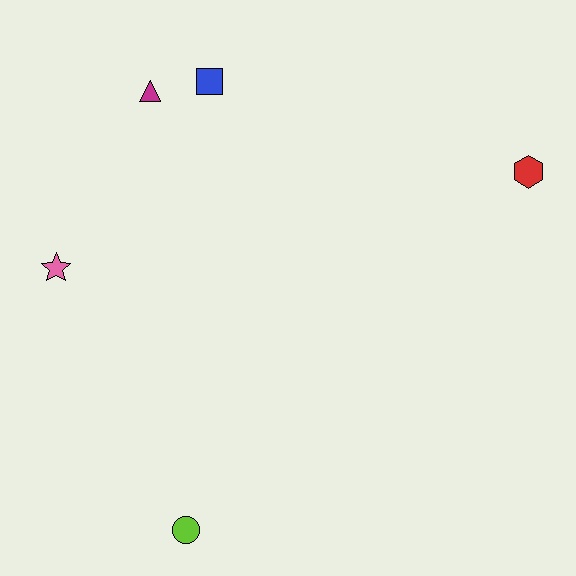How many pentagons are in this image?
There are no pentagons.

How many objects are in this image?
There are 5 objects.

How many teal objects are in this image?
There are no teal objects.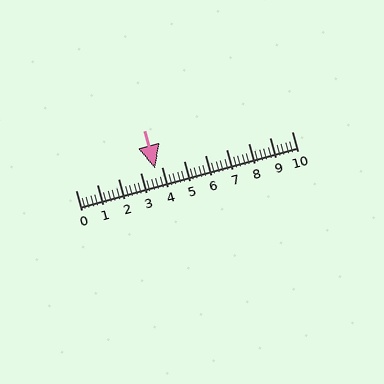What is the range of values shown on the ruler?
The ruler shows values from 0 to 10.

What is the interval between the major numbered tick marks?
The major tick marks are spaced 1 units apart.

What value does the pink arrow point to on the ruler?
The pink arrow points to approximately 3.7.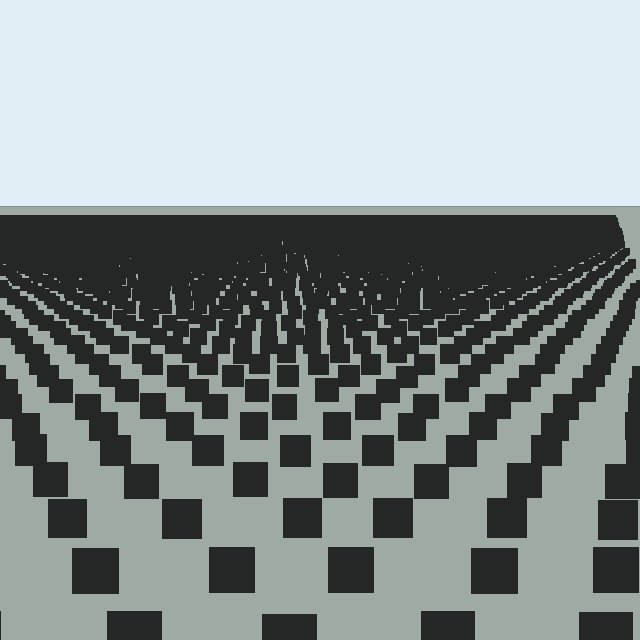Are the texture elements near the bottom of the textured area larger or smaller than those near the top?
Larger. Near the bottom, elements are closer to the viewer and appear at a bigger on-screen size.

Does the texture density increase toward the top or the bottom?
Density increases toward the top.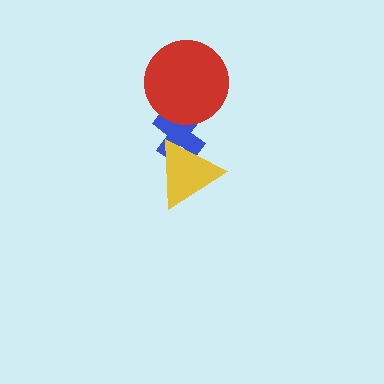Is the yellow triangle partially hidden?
No, no other shape covers it.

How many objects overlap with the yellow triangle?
1 object overlaps with the yellow triangle.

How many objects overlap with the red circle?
1 object overlaps with the red circle.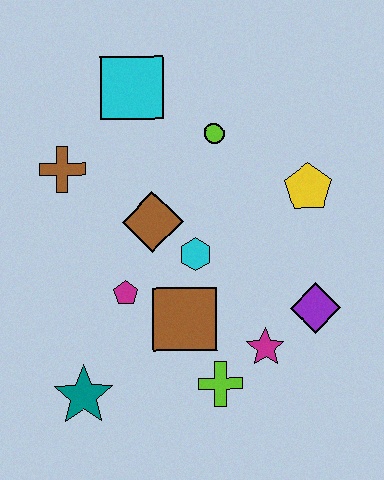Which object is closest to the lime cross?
The magenta star is closest to the lime cross.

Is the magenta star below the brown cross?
Yes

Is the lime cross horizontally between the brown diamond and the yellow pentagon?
Yes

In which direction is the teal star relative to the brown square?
The teal star is to the left of the brown square.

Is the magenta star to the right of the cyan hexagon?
Yes